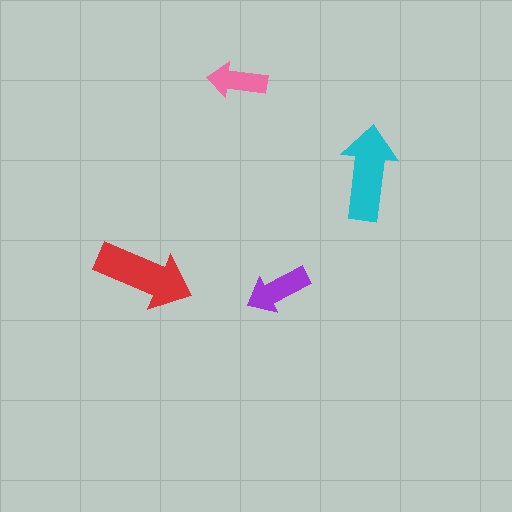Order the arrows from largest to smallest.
the red one, the cyan one, the purple one, the pink one.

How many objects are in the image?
There are 4 objects in the image.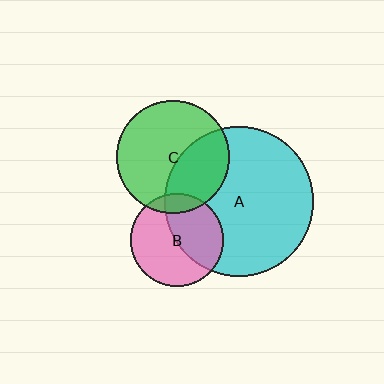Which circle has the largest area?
Circle A (cyan).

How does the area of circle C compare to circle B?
Approximately 1.5 times.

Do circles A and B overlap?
Yes.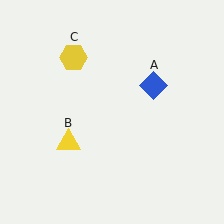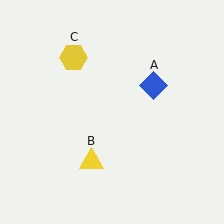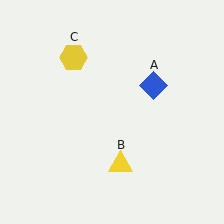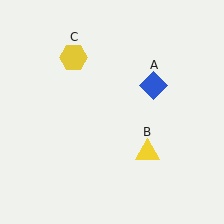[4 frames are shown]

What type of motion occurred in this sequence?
The yellow triangle (object B) rotated counterclockwise around the center of the scene.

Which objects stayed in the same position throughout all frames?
Blue diamond (object A) and yellow hexagon (object C) remained stationary.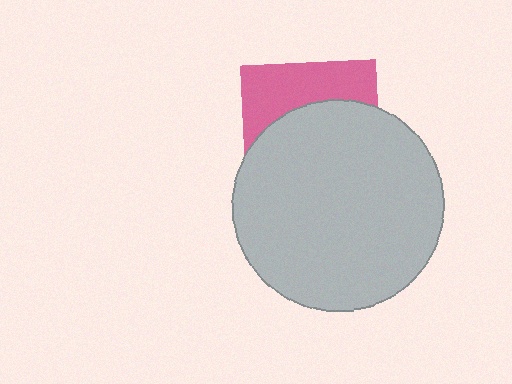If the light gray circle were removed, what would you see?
You would see the complete pink square.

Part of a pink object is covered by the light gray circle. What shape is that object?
It is a square.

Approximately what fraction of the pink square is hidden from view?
Roughly 64% of the pink square is hidden behind the light gray circle.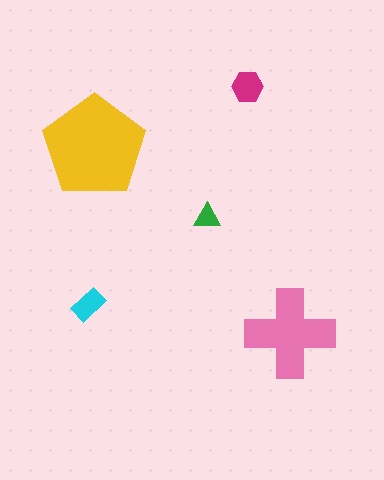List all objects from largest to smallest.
The yellow pentagon, the pink cross, the magenta hexagon, the cyan rectangle, the green triangle.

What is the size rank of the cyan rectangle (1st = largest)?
4th.